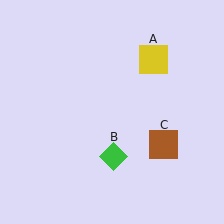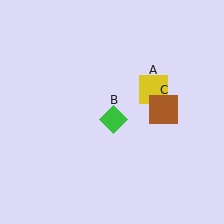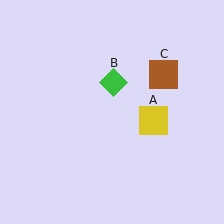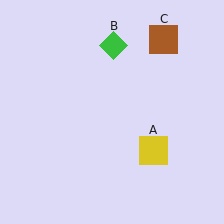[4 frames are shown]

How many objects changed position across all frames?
3 objects changed position: yellow square (object A), green diamond (object B), brown square (object C).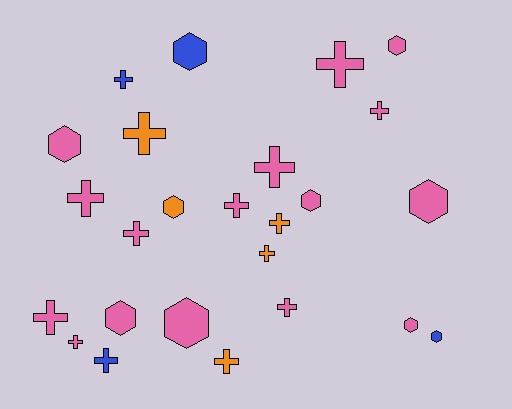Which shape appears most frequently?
Cross, with 15 objects.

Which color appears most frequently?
Pink, with 16 objects.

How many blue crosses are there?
There are 2 blue crosses.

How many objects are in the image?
There are 25 objects.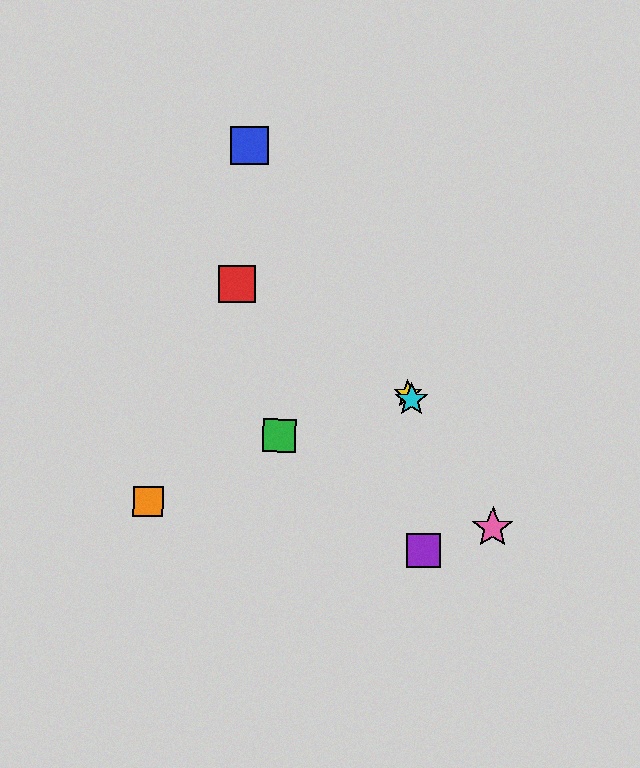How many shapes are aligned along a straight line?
4 shapes (the blue square, the yellow star, the cyan star, the pink star) are aligned along a straight line.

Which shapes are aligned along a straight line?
The blue square, the yellow star, the cyan star, the pink star are aligned along a straight line.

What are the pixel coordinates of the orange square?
The orange square is at (148, 502).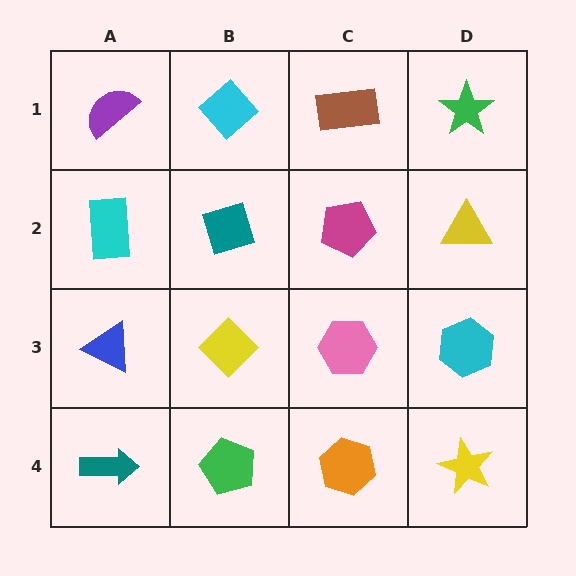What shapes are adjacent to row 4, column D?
A cyan hexagon (row 3, column D), an orange hexagon (row 4, column C).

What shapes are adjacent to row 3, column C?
A magenta pentagon (row 2, column C), an orange hexagon (row 4, column C), a yellow diamond (row 3, column B), a cyan hexagon (row 3, column D).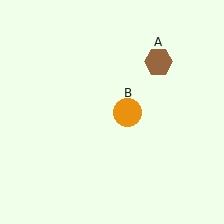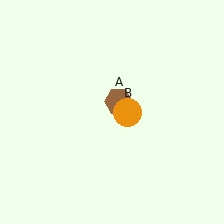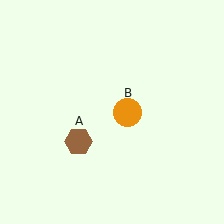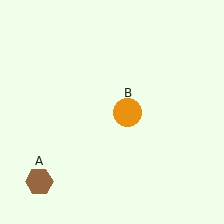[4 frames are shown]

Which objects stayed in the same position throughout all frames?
Orange circle (object B) remained stationary.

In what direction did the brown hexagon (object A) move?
The brown hexagon (object A) moved down and to the left.